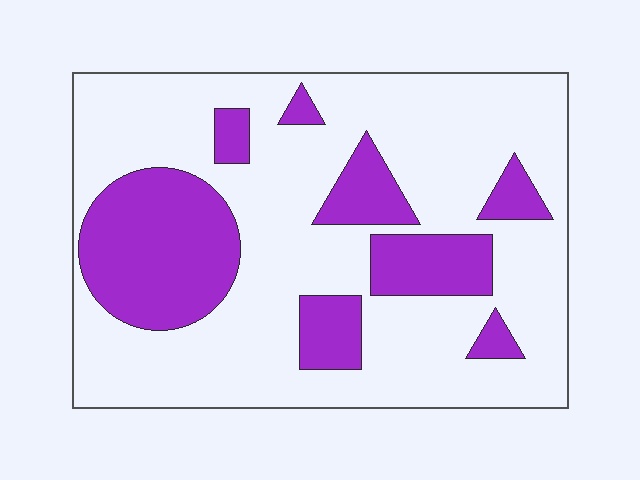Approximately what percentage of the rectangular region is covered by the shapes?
Approximately 25%.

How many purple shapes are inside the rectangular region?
8.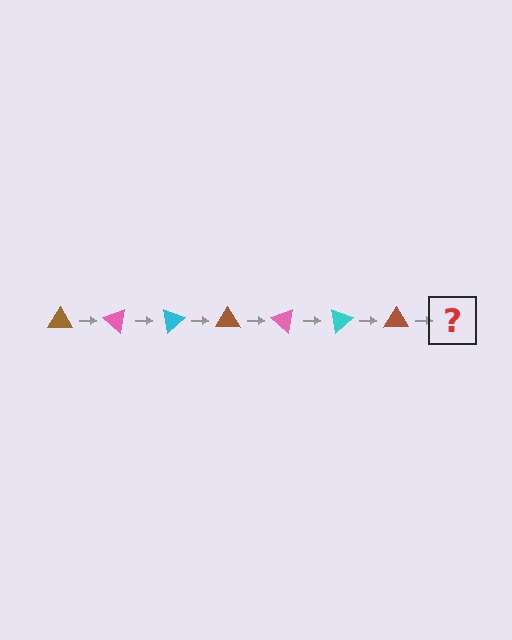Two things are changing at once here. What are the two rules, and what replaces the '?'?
The two rules are that it rotates 40 degrees each step and the color cycles through brown, pink, and cyan. The '?' should be a pink triangle, rotated 280 degrees from the start.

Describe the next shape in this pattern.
It should be a pink triangle, rotated 280 degrees from the start.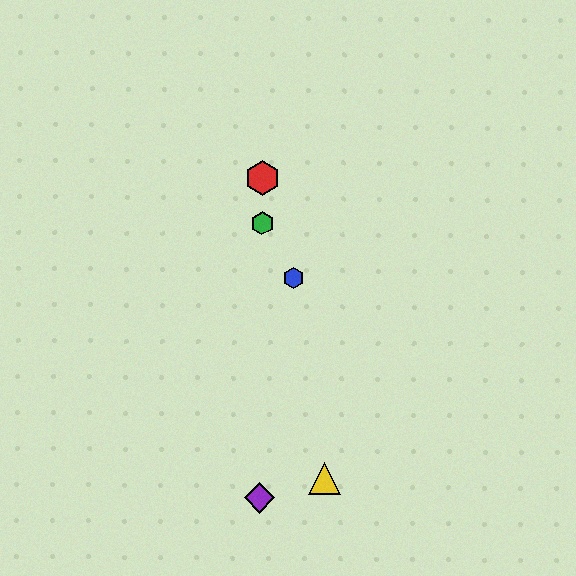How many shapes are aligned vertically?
3 shapes (the red hexagon, the green hexagon, the purple diamond) are aligned vertically.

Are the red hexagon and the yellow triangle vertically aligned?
No, the red hexagon is at x≈262 and the yellow triangle is at x≈325.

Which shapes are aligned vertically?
The red hexagon, the green hexagon, the purple diamond are aligned vertically.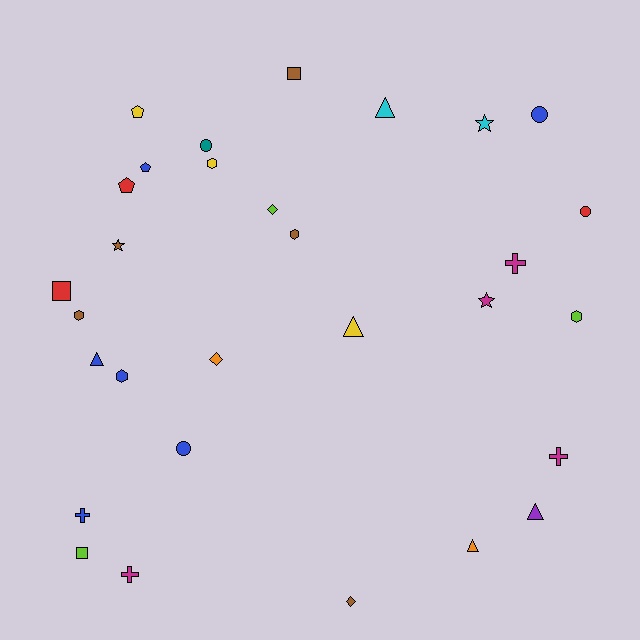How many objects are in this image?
There are 30 objects.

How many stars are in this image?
There are 3 stars.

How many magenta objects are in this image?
There are 4 magenta objects.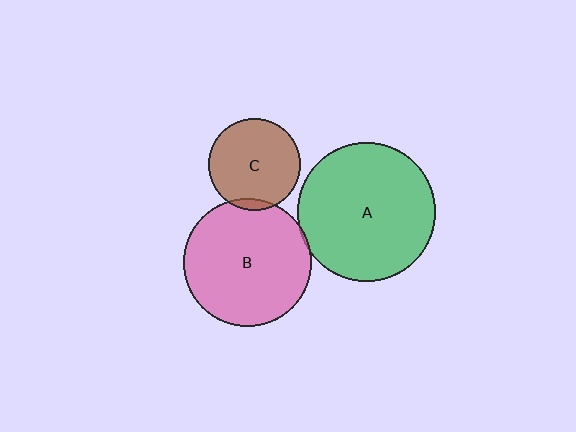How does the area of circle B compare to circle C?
Approximately 1.9 times.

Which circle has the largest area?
Circle A (green).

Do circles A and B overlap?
Yes.